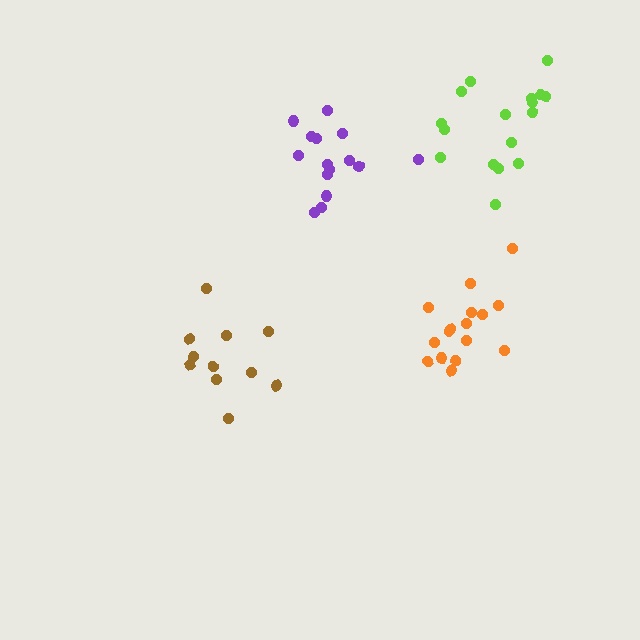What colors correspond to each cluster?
The clusters are colored: purple, lime, brown, orange.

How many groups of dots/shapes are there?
There are 4 groups.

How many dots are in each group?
Group 1: 15 dots, Group 2: 17 dots, Group 3: 11 dots, Group 4: 16 dots (59 total).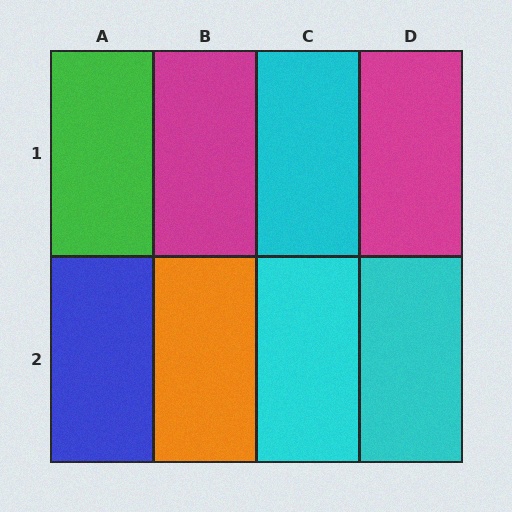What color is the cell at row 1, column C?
Cyan.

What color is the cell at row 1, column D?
Magenta.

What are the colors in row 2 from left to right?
Blue, orange, cyan, cyan.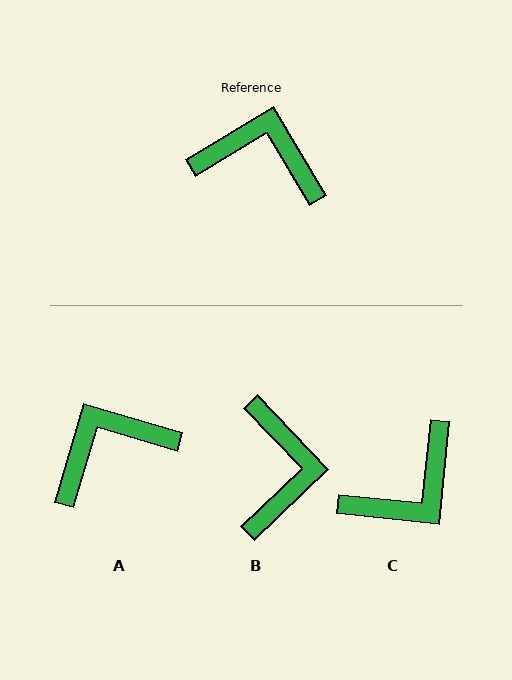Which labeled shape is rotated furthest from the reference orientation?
C, about 127 degrees away.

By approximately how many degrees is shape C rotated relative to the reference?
Approximately 127 degrees clockwise.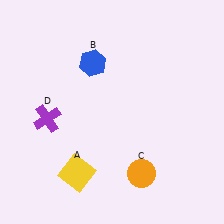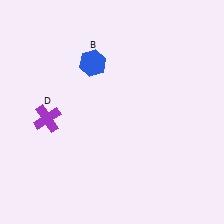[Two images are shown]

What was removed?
The orange circle (C), the yellow square (A) were removed in Image 2.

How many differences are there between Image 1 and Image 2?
There are 2 differences between the two images.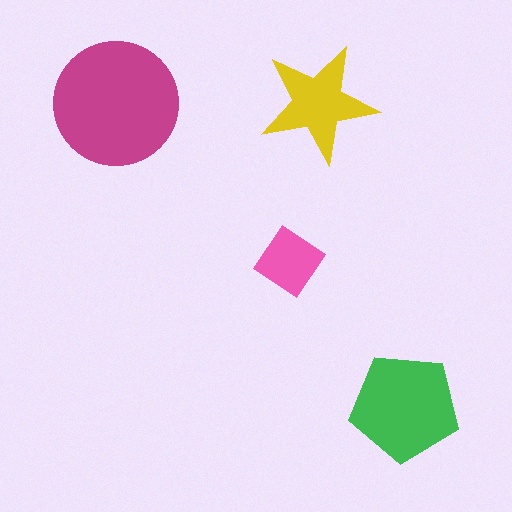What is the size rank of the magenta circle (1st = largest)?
1st.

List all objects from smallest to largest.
The pink diamond, the yellow star, the green pentagon, the magenta circle.